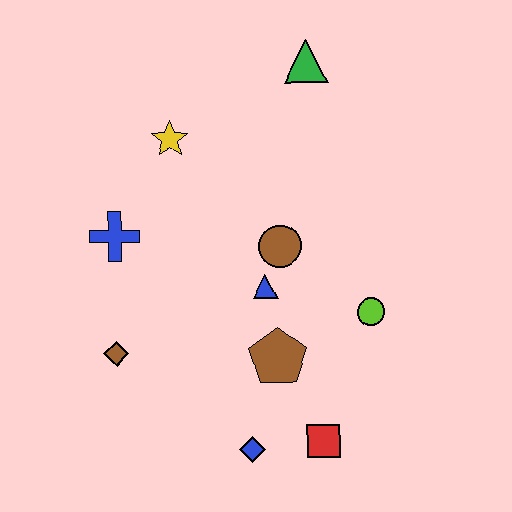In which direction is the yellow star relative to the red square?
The yellow star is above the red square.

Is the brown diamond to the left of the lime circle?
Yes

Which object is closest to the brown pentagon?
The blue triangle is closest to the brown pentagon.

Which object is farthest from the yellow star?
The red square is farthest from the yellow star.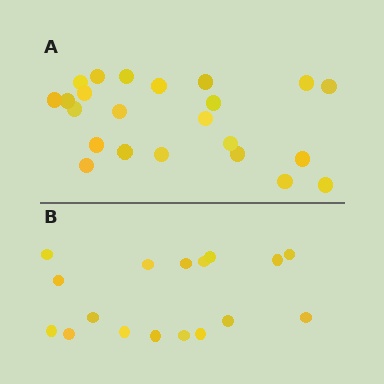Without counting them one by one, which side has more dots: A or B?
Region A (the top region) has more dots.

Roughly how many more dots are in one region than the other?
Region A has about 6 more dots than region B.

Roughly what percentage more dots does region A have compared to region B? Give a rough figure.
About 35% more.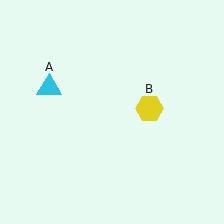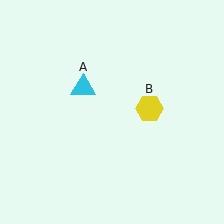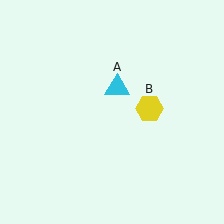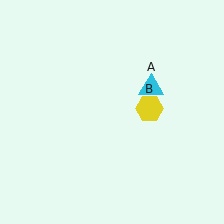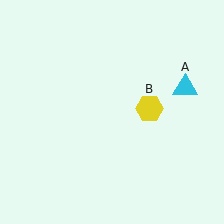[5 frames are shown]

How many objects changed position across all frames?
1 object changed position: cyan triangle (object A).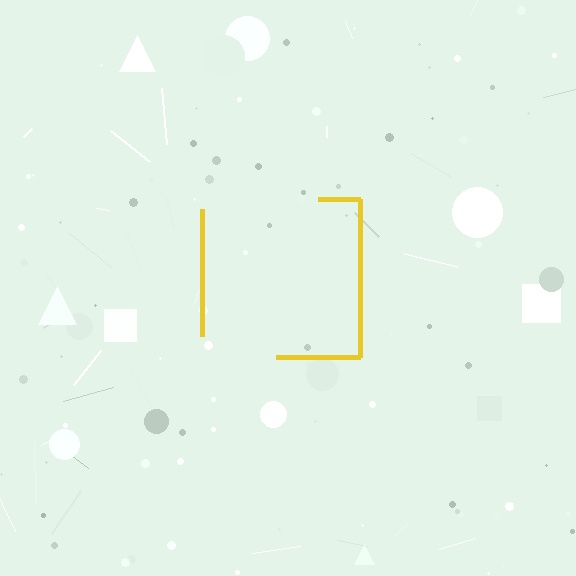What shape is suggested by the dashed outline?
The dashed outline suggests a square.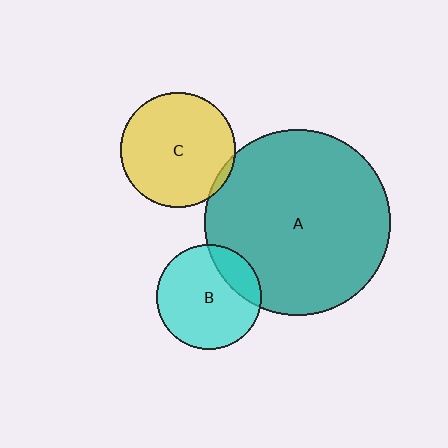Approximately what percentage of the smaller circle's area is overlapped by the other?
Approximately 20%.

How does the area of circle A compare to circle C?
Approximately 2.6 times.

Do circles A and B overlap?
Yes.